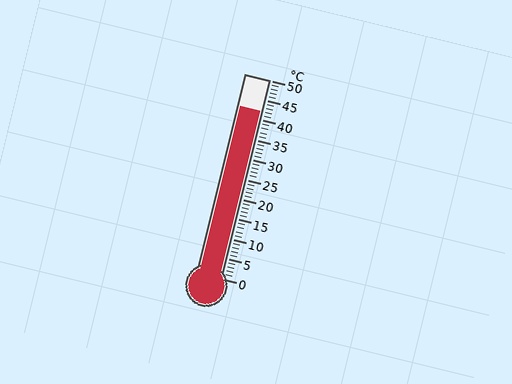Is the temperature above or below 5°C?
The temperature is above 5°C.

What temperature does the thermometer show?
The thermometer shows approximately 42°C.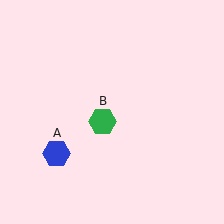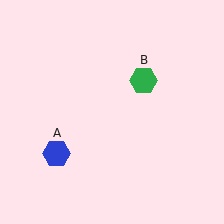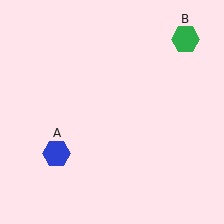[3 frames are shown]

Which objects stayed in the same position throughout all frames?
Blue hexagon (object A) remained stationary.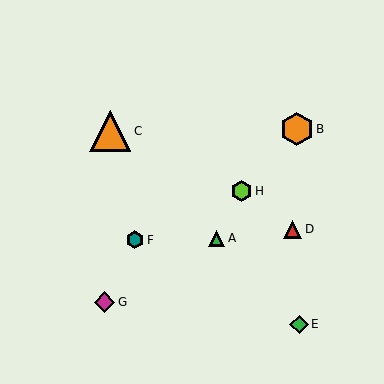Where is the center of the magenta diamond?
The center of the magenta diamond is at (105, 302).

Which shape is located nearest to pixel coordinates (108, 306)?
The magenta diamond (labeled G) at (105, 302) is nearest to that location.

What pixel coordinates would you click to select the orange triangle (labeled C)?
Click at (110, 131) to select the orange triangle C.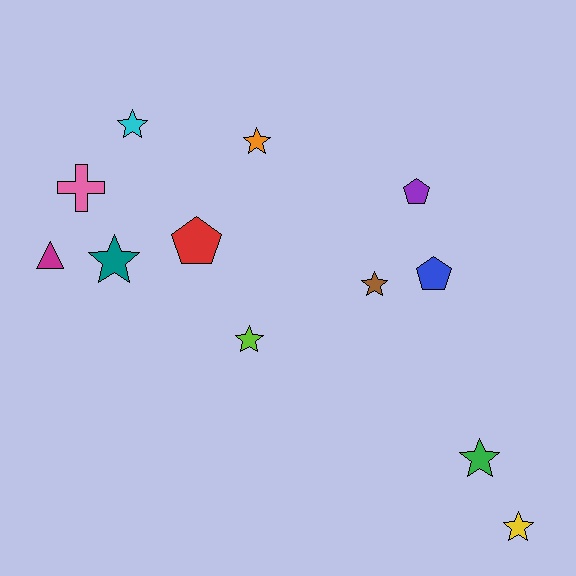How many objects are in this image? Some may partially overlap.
There are 12 objects.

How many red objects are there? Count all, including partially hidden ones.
There is 1 red object.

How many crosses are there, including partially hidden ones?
There is 1 cross.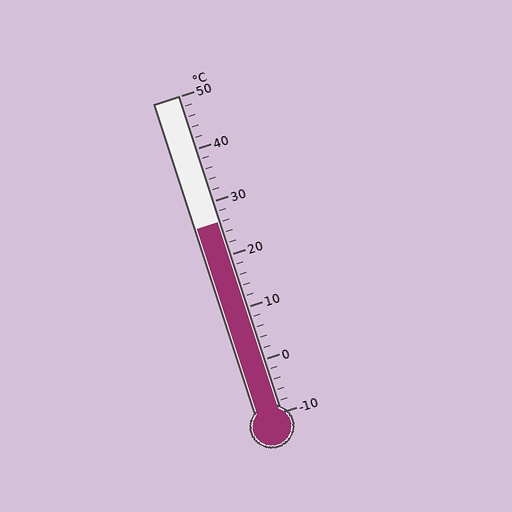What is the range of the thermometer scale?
The thermometer scale ranges from -10°C to 50°C.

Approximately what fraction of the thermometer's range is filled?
The thermometer is filled to approximately 60% of its range.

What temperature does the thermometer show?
The thermometer shows approximately 26°C.